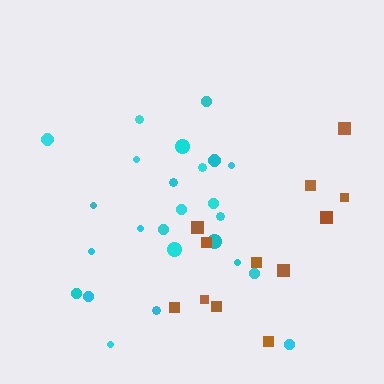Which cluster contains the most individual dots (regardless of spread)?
Cyan (25).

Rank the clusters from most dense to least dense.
cyan, brown.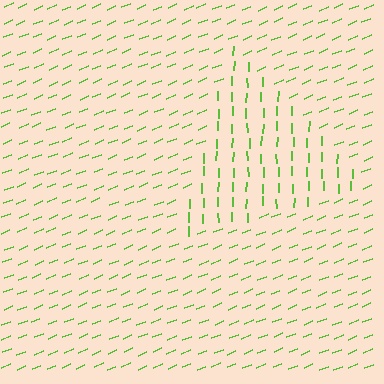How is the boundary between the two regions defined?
The boundary is defined purely by a change in line orientation (approximately 67 degrees difference). All lines are the same color and thickness.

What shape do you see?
I see a triangle.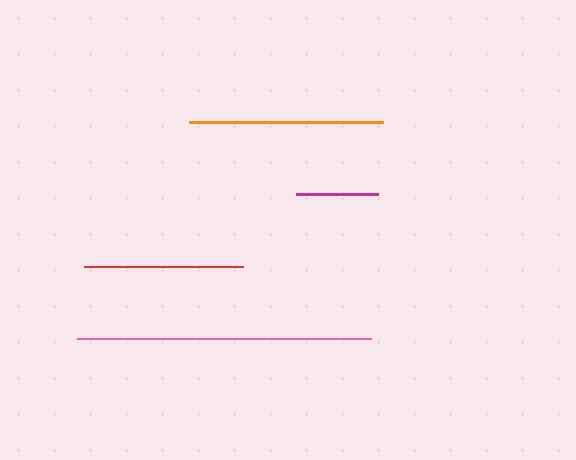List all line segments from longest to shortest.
From longest to shortest: pink, orange, red, magenta.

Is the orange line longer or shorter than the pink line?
The pink line is longer than the orange line.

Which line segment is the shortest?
The magenta line is the shortest at approximately 83 pixels.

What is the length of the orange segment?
The orange segment is approximately 194 pixels long.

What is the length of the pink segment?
The pink segment is approximately 294 pixels long.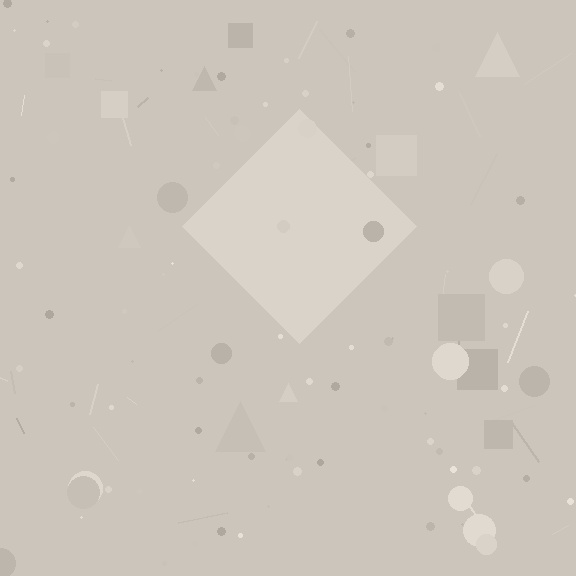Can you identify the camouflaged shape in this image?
The camouflaged shape is a diamond.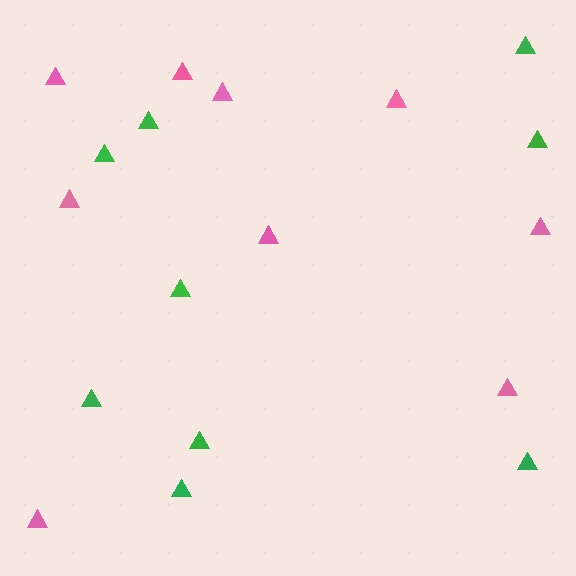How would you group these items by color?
There are 2 groups: one group of green triangles (9) and one group of pink triangles (9).